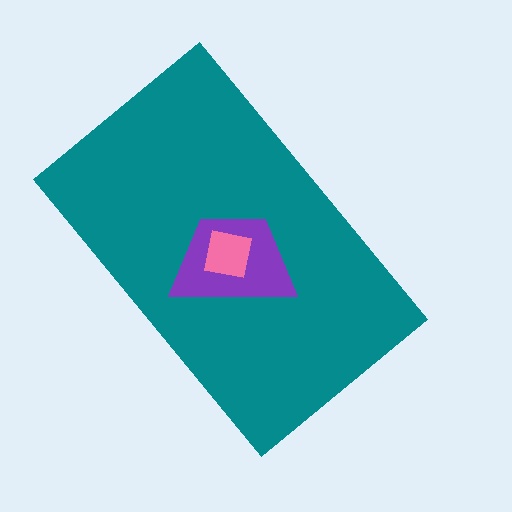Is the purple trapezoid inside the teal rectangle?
Yes.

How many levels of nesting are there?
3.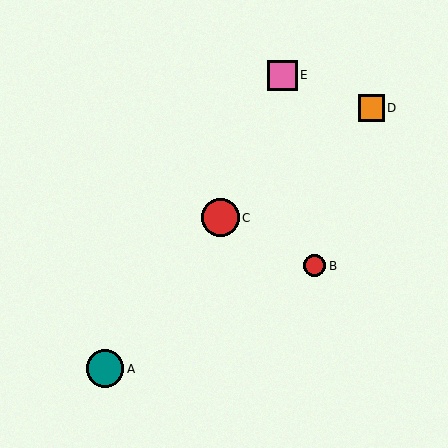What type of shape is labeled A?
Shape A is a teal circle.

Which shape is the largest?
The red circle (labeled C) is the largest.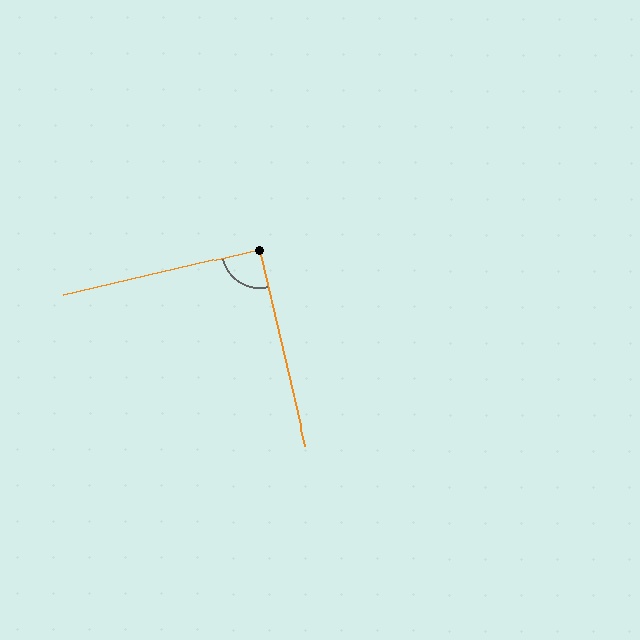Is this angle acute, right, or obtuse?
It is approximately a right angle.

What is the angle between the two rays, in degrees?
Approximately 90 degrees.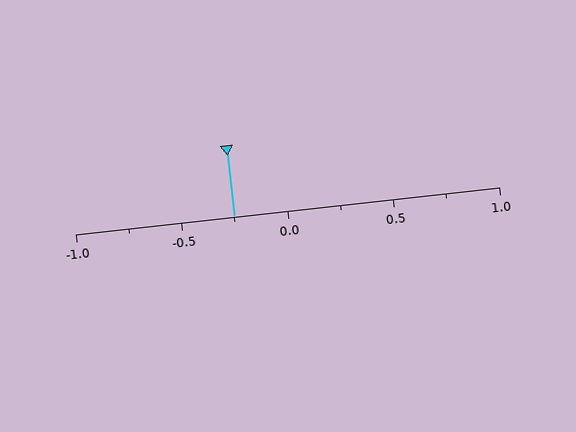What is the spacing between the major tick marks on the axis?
The major ticks are spaced 0.5 apart.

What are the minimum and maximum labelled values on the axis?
The axis runs from -1.0 to 1.0.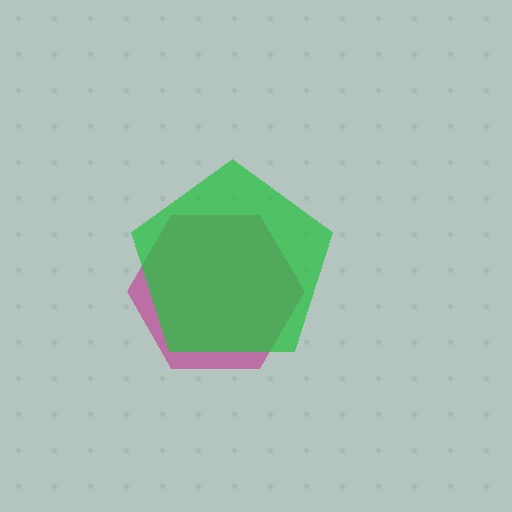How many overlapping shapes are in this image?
There are 2 overlapping shapes in the image.